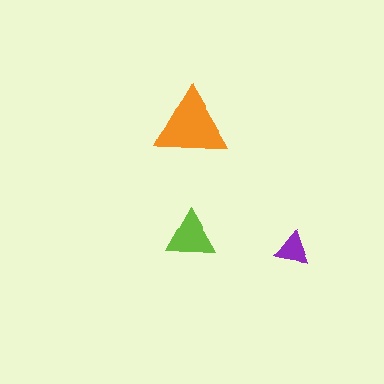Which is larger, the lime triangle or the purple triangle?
The lime one.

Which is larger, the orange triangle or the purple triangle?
The orange one.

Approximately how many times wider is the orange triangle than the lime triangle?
About 1.5 times wider.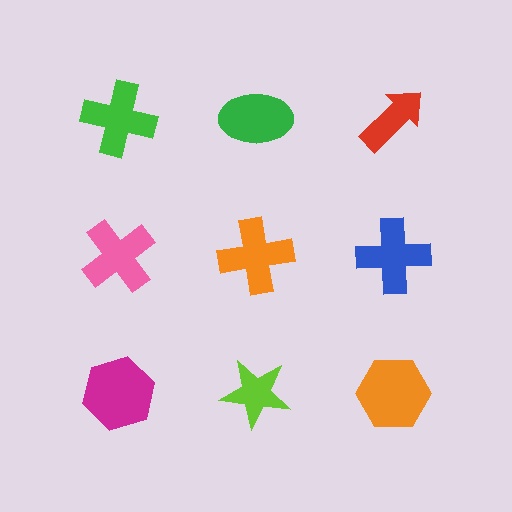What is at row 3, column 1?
A magenta hexagon.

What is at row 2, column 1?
A pink cross.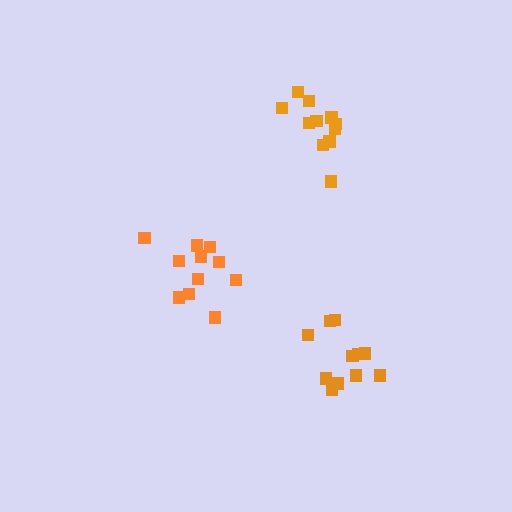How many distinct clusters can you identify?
There are 3 distinct clusters.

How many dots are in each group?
Group 1: 11 dots, Group 2: 11 dots, Group 3: 11 dots (33 total).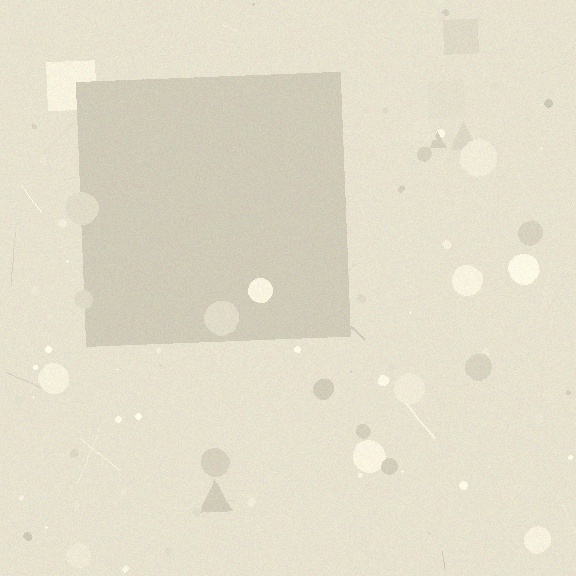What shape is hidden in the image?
A square is hidden in the image.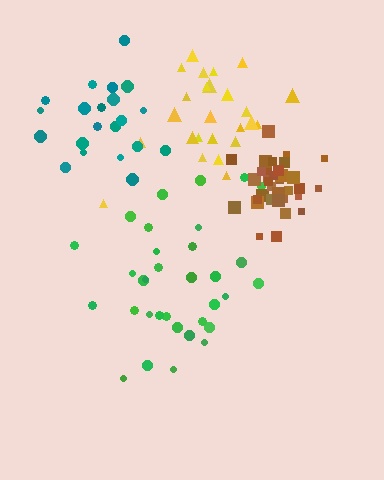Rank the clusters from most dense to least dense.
brown, yellow, green, teal.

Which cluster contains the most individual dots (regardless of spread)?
Brown (35).